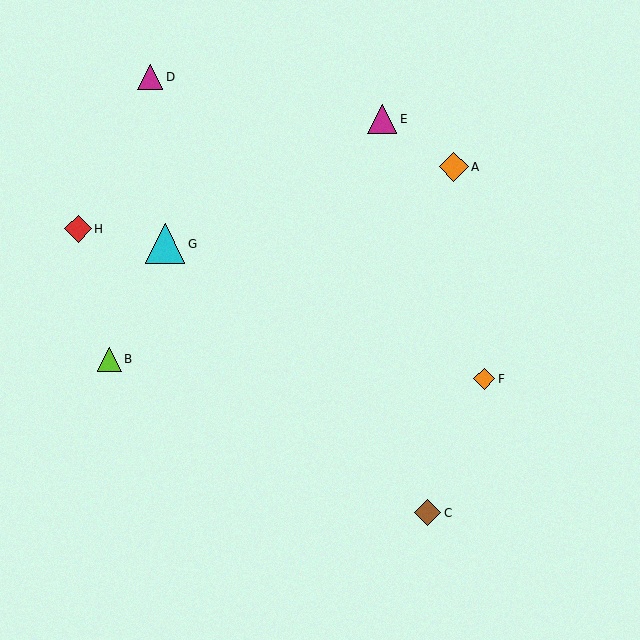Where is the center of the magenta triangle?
The center of the magenta triangle is at (382, 119).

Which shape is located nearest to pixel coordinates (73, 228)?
The red diamond (labeled H) at (78, 229) is nearest to that location.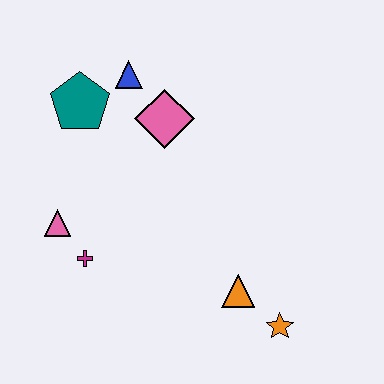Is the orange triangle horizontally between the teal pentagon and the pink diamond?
No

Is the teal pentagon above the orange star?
Yes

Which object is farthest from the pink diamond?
The orange star is farthest from the pink diamond.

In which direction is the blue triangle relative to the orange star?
The blue triangle is above the orange star.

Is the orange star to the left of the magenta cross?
No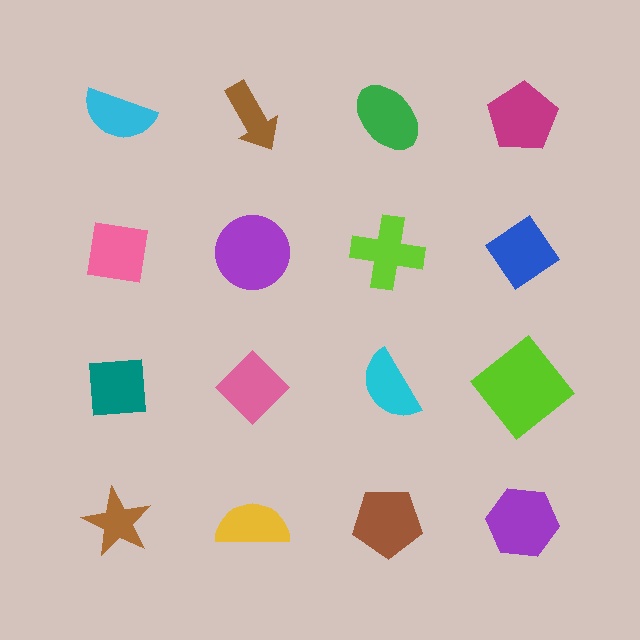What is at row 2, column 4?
A blue diamond.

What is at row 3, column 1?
A teal square.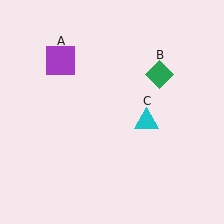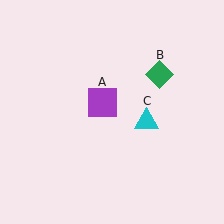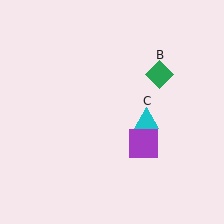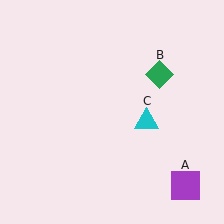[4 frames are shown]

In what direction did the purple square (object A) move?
The purple square (object A) moved down and to the right.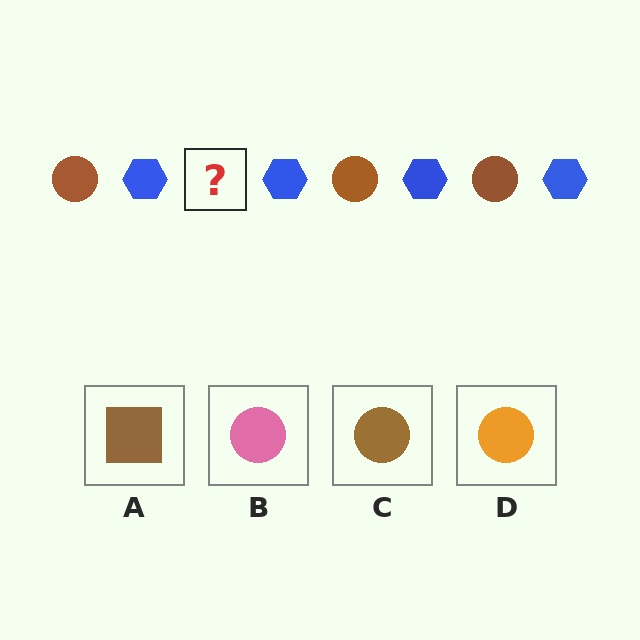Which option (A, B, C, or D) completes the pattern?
C.